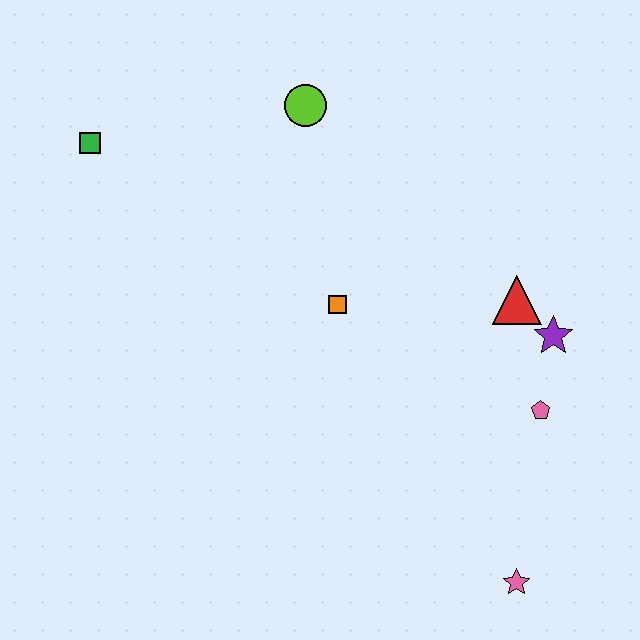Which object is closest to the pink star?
The pink pentagon is closest to the pink star.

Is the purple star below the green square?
Yes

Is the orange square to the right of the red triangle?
No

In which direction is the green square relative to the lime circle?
The green square is to the left of the lime circle.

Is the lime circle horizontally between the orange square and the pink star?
No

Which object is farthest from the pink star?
The green square is farthest from the pink star.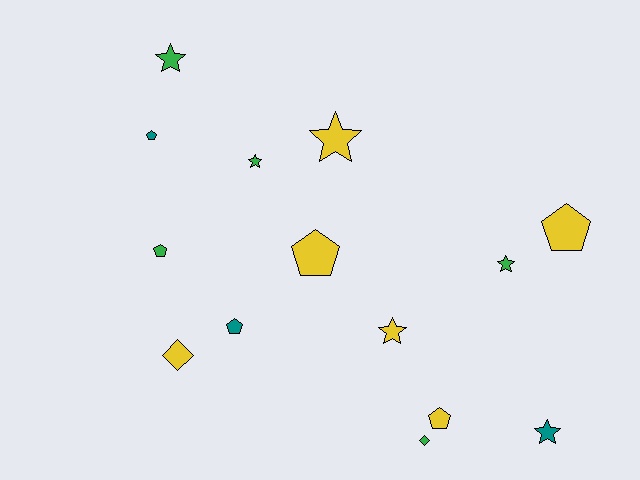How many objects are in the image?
There are 14 objects.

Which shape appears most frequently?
Star, with 6 objects.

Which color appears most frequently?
Yellow, with 6 objects.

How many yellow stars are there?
There are 2 yellow stars.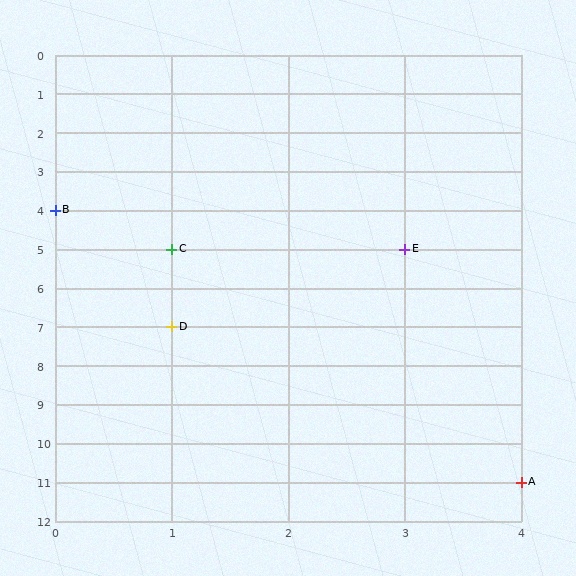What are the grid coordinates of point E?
Point E is at grid coordinates (3, 5).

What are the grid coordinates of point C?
Point C is at grid coordinates (1, 5).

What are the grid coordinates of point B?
Point B is at grid coordinates (0, 4).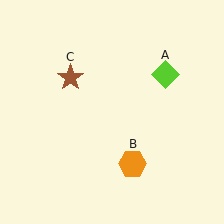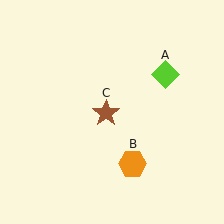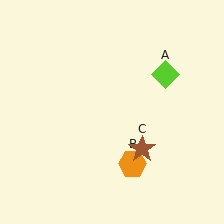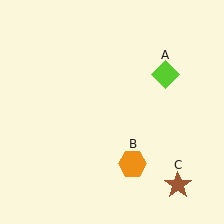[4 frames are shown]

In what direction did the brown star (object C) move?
The brown star (object C) moved down and to the right.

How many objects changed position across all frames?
1 object changed position: brown star (object C).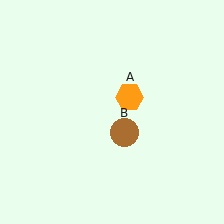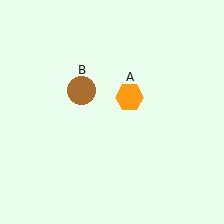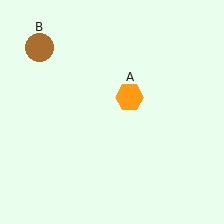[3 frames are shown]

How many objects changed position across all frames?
1 object changed position: brown circle (object B).